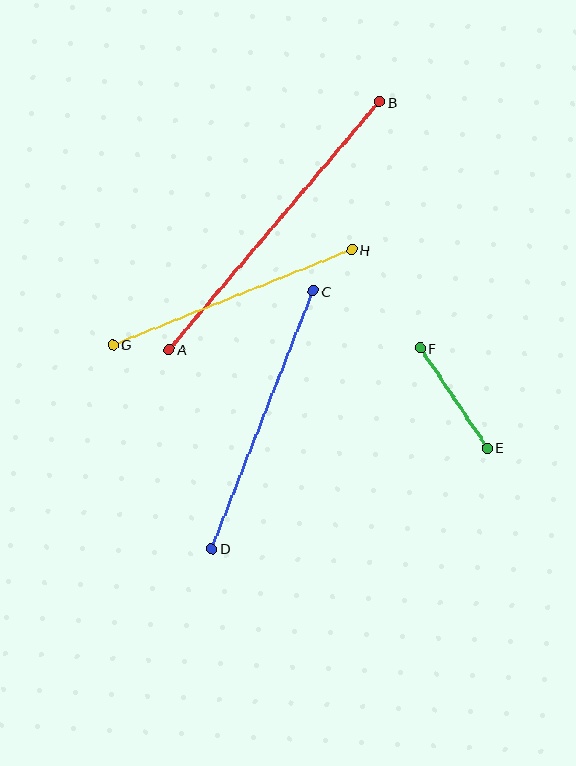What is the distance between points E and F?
The distance is approximately 120 pixels.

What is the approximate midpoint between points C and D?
The midpoint is at approximately (263, 420) pixels.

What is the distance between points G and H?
The distance is approximately 257 pixels.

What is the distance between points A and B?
The distance is approximately 325 pixels.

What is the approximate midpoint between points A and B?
The midpoint is at approximately (274, 226) pixels.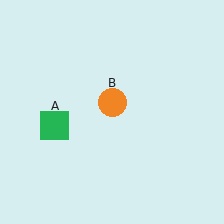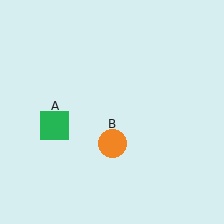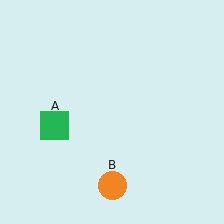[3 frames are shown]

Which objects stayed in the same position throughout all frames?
Green square (object A) remained stationary.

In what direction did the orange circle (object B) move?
The orange circle (object B) moved down.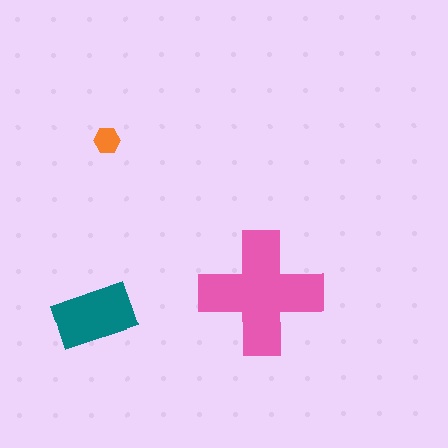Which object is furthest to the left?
The teal rectangle is leftmost.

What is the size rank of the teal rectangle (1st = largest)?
2nd.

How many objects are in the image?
There are 3 objects in the image.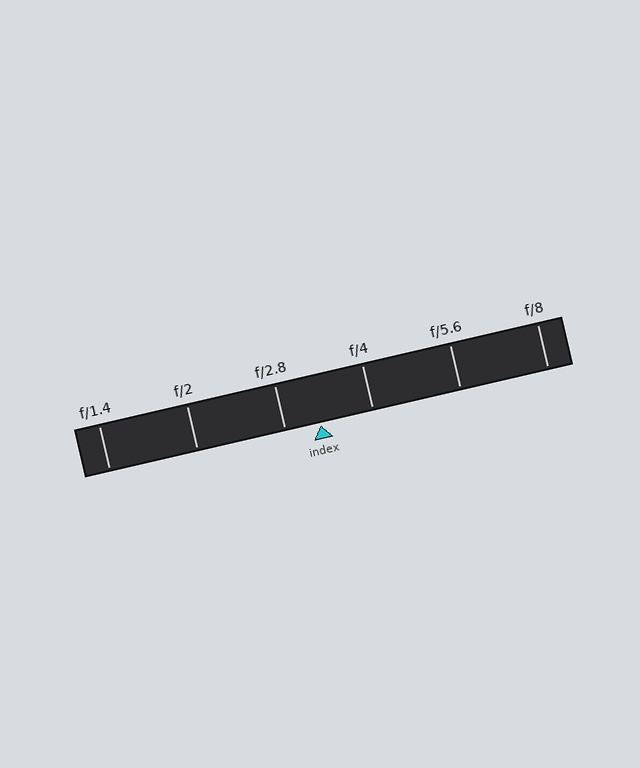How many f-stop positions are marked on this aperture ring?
There are 6 f-stop positions marked.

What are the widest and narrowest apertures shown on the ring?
The widest aperture shown is f/1.4 and the narrowest is f/8.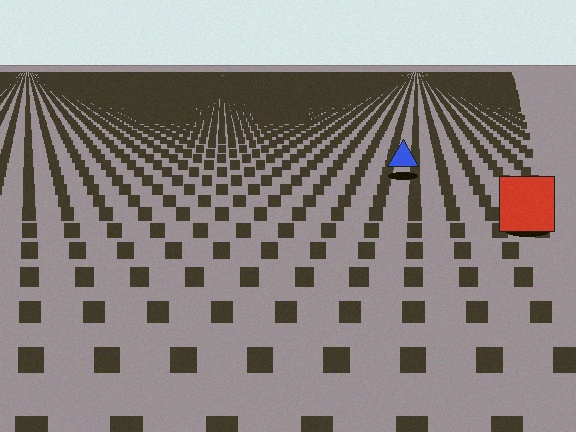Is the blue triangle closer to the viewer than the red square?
No. The red square is closer — you can tell from the texture gradient: the ground texture is coarser near it.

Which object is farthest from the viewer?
The blue triangle is farthest from the viewer. It appears smaller and the ground texture around it is denser.